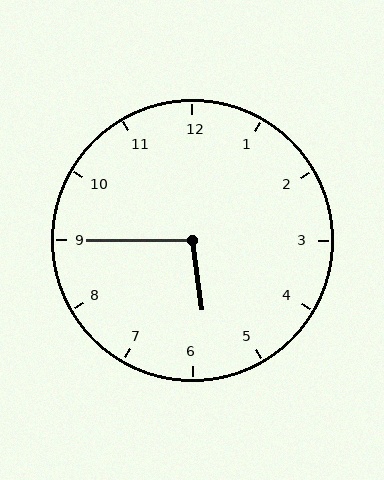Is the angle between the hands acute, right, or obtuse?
It is obtuse.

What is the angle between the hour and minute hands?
Approximately 98 degrees.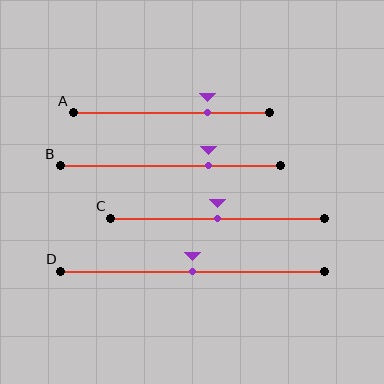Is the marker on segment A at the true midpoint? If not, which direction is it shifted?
No, the marker on segment A is shifted to the right by about 18% of the segment length.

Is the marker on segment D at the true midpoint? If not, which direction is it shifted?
Yes, the marker on segment D is at the true midpoint.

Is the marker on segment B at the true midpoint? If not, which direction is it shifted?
No, the marker on segment B is shifted to the right by about 17% of the segment length.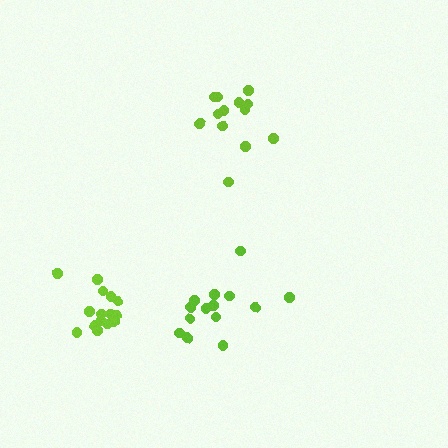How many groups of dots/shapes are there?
There are 3 groups.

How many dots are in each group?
Group 1: 14 dots, Group 2: 13 dots, Group 3: 15 dots (42 total).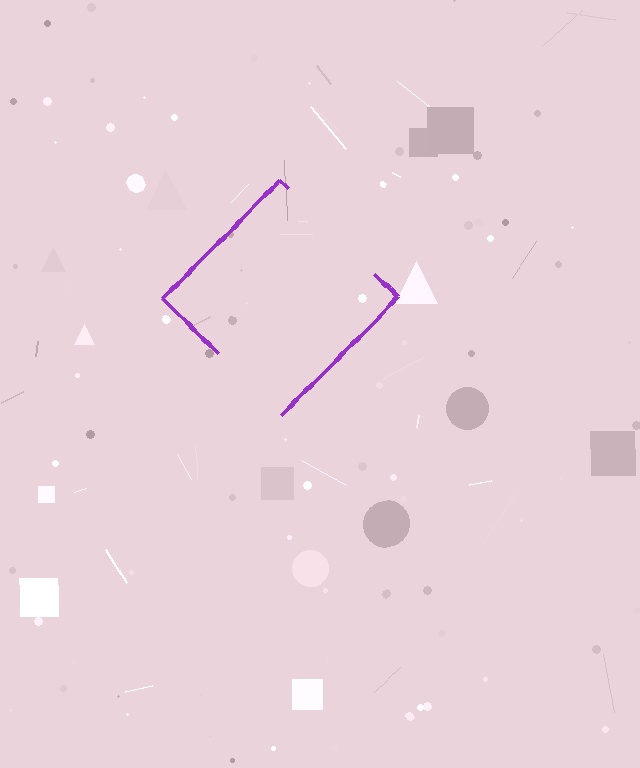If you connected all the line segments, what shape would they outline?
They would outline a diamond.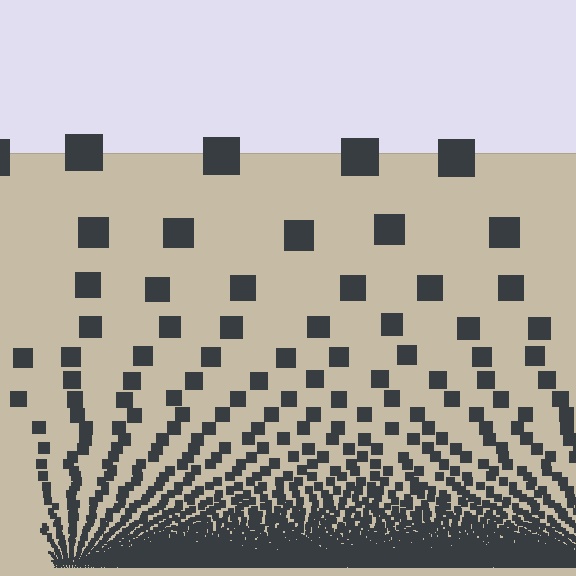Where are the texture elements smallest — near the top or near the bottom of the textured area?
Near the bottom.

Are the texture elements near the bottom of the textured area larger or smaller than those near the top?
Smaller. The gradient is inverted — elements near the bottom are smaller and denser.